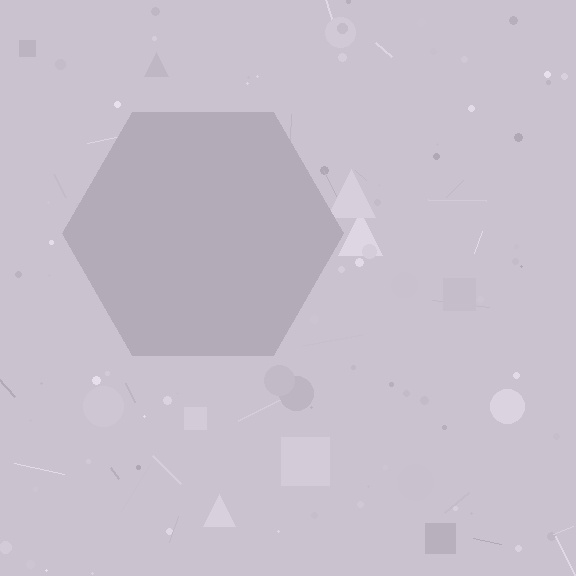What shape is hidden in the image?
A hexagon is hidden in the image.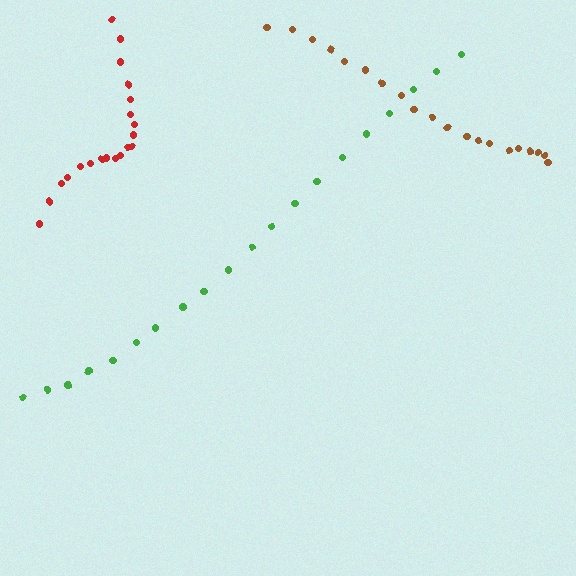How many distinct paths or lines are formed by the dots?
There are 3 distinct paths.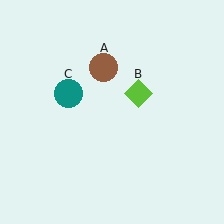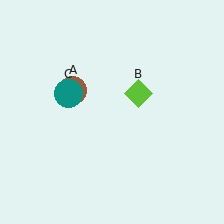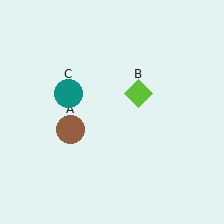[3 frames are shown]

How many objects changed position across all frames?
1 object changed position: brown circle (object A).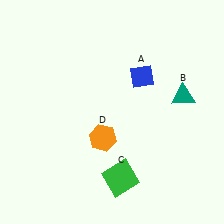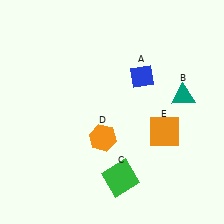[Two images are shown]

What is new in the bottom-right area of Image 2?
An orange square (E) was added in the bottom-right area of Image 2.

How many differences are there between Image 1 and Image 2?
There is 1 difference between the two images.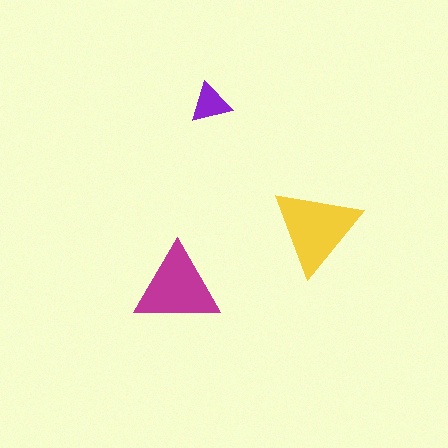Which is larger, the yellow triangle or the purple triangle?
The yellow one.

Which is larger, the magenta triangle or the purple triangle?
The magenta one.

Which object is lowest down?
The magenta triangle is bottommost.